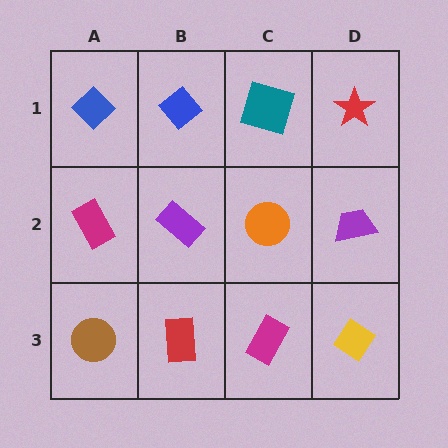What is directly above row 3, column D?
A purple trapezoid.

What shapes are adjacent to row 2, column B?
A blue diamond (row 1, column B), a red rectangle (row 3, column B), a magenta rectangle (row 2, column A), an orange circle (row 2, column C).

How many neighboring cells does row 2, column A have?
3.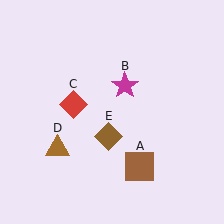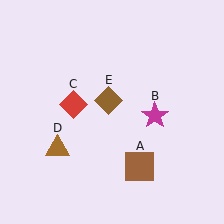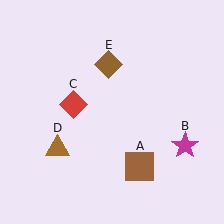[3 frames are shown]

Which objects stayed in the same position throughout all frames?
Brown square (object A) and red diamond (object C) and brown triangle (object D) remained stationary.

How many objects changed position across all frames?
2 objects changed position: magenta star (object B), brown diamond (object E).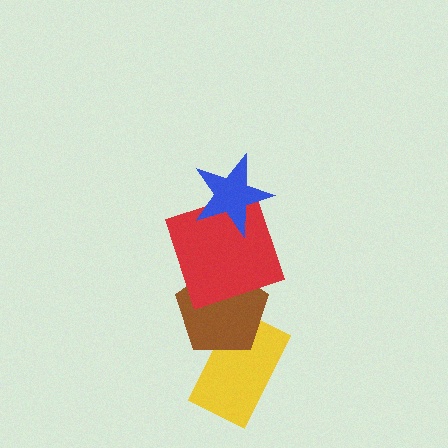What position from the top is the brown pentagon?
The brown pentagon is 3rd from the top.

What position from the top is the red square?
The red square is 2nd from the top.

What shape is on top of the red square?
The blue star is on top of the red square.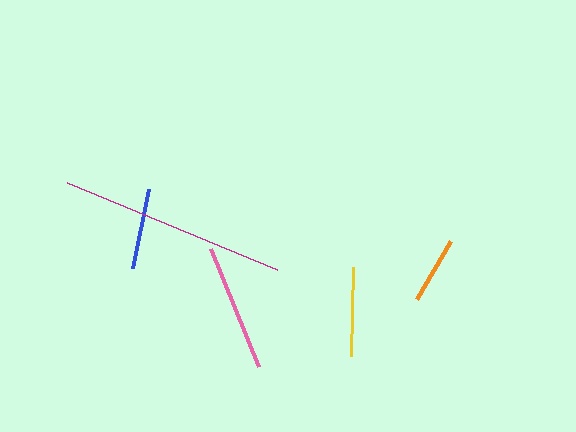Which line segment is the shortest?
The orange line is the shortest at approximately 68 pixels.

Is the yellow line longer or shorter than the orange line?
The yellow line is longer than the orange line.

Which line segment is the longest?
The magenta line is the longest at approximately 227 pixels.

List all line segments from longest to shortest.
From longest to shortest: magenta, pink, yellow, blue, orange.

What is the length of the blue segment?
The blue segment is approximately 81 pixels long.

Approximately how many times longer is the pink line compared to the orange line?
The pink line is approximately 1.9 times the length of the orange line.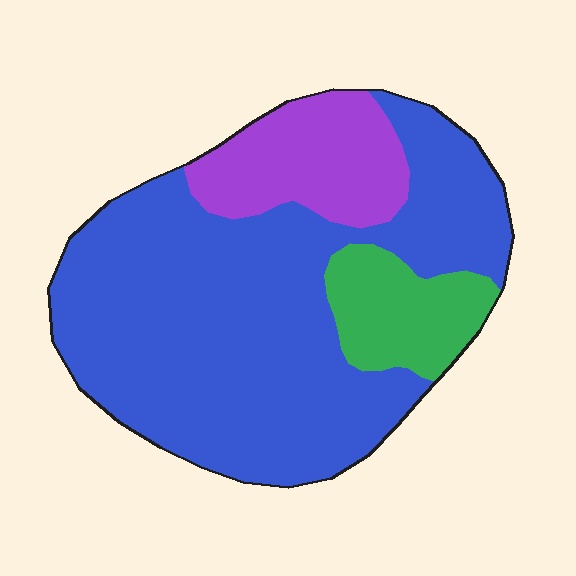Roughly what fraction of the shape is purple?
Purple takes up about one sixth (1/6) of the shape.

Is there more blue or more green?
Blue.